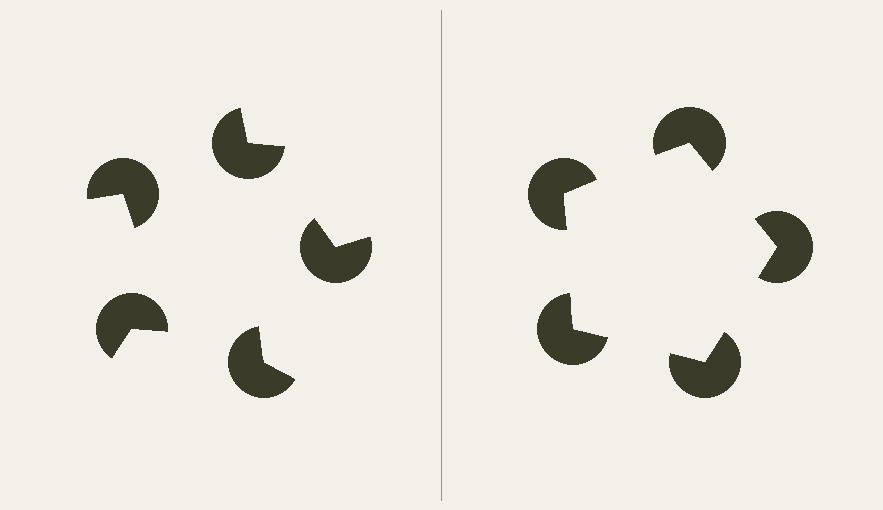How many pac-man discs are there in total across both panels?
10 — 5 on each side.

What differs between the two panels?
The pac-man discs are positioned identically on both sides; only the wedge orientations differ. On the right they align to a pentagon; on the left they are misaligned.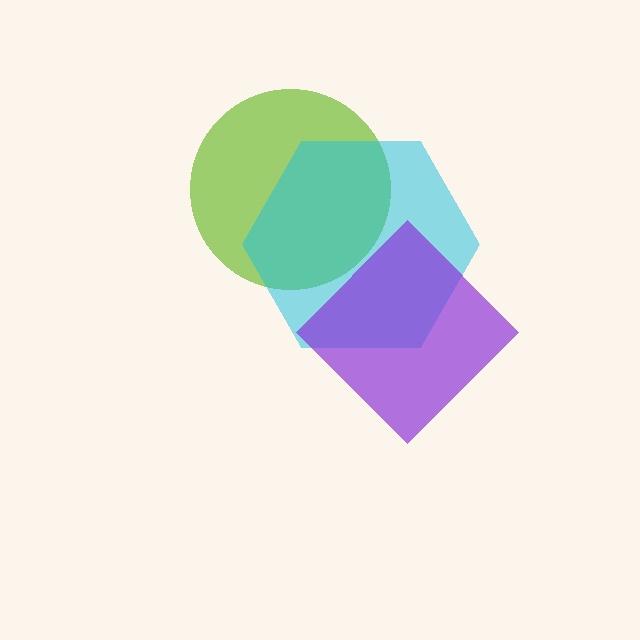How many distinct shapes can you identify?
There are 3 distinct shapes: a lime circle, a cyan hexagon, a purple diamond.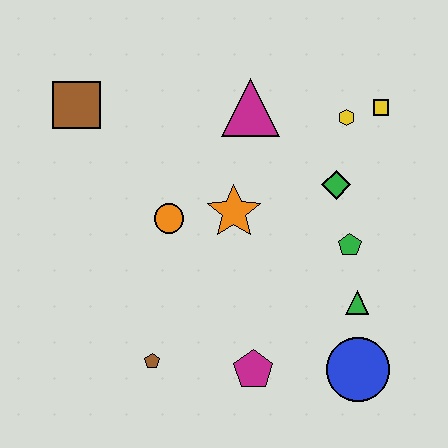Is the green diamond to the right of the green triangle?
No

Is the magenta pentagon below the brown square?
Yes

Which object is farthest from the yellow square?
The brown pentagon is farthest from the yellow square.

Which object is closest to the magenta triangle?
The yellow hexagon is closest to the magenta triangle.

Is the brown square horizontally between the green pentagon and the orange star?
No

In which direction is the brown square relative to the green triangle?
The brown square is to the left of the green triangle.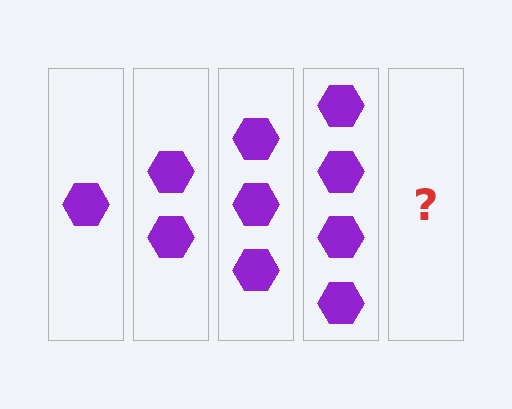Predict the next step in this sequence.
The next step is 5 hexagons.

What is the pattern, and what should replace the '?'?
The pattern is that each step adds one more hexagon. The '?' should be 5 hexagons.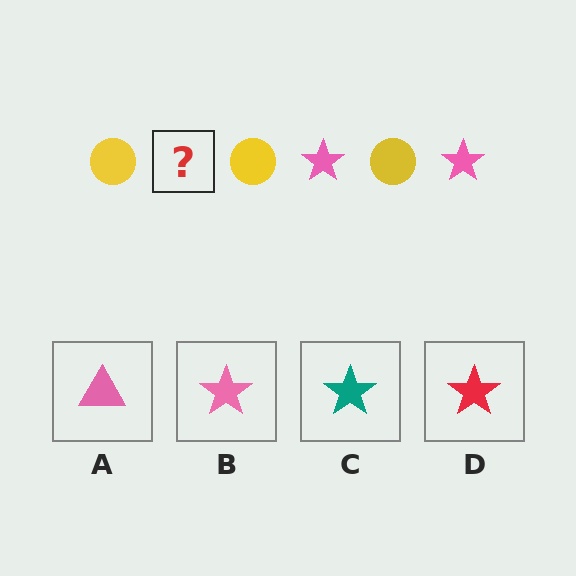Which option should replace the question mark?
Option B.